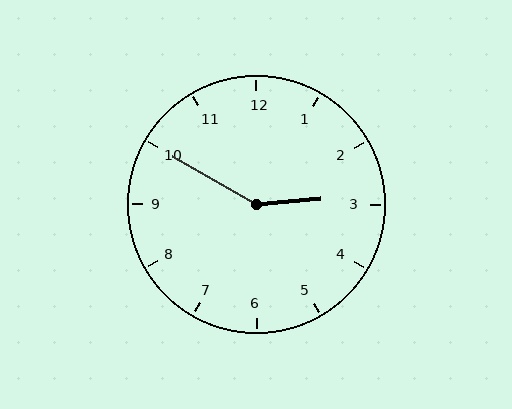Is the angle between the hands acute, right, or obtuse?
It is obtuse.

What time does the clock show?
2:50.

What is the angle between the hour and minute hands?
Approximately 145 degrees.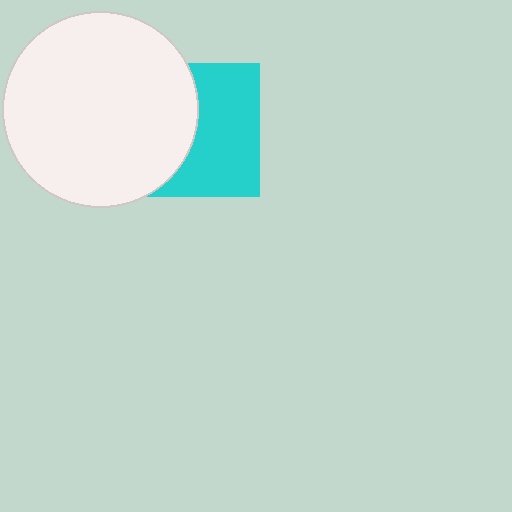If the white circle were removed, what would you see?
You would see the complete cyan square.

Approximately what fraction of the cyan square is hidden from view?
Roughly 46% of the cyan square is hidden behind the white circle.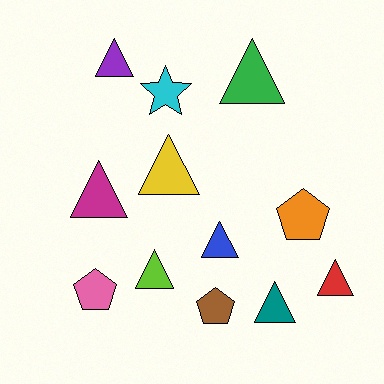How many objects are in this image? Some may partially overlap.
There are 12 objects.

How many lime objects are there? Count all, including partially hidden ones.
There is 1 lime object.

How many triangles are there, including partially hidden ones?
There are 8 triangles.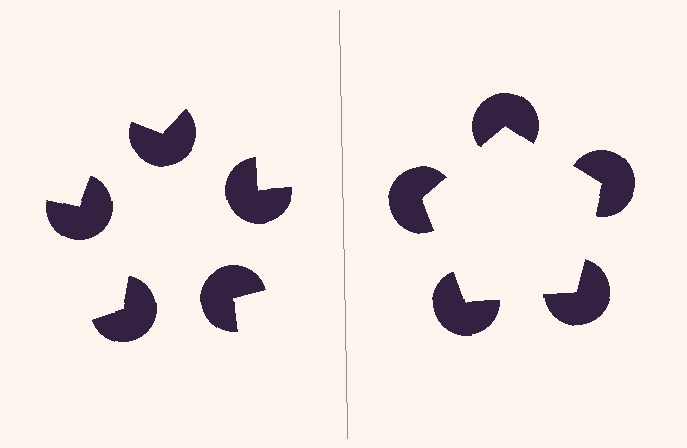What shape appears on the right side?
An illusory pentagon.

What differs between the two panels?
The pac-man discs are positioned identically on both sides; only the wedge orientations differ. On the right they align to a pentagon; on the left they are misaligned.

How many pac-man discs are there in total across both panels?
10 — 5 on each side.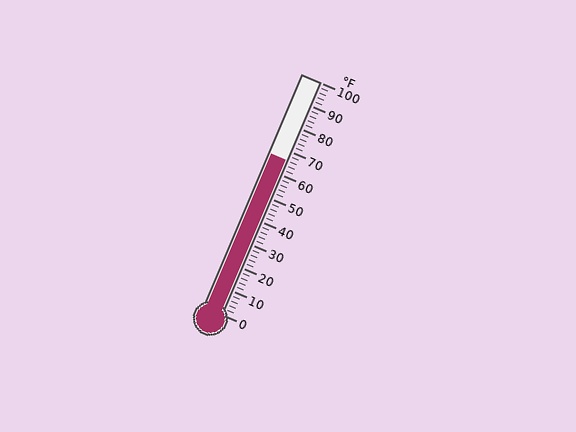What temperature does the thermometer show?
The thermometer shows approximately 66°F.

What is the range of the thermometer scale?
The thermometer scale ranges from 0°F to 100°F.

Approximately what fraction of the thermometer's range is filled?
The thermometer is filled to approximately 65% of its range.